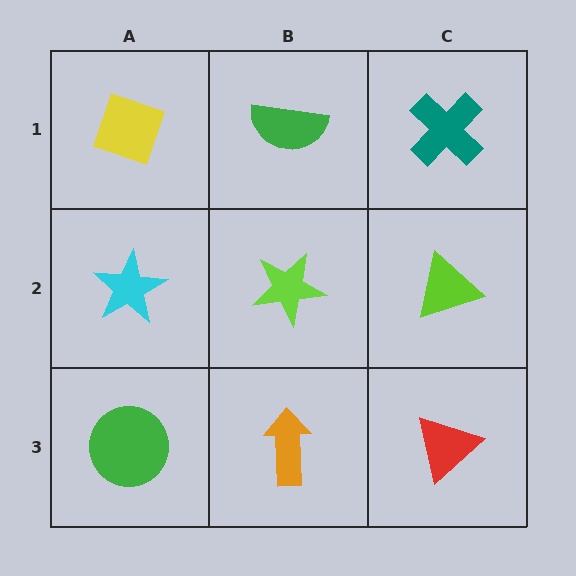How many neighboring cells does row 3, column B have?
3.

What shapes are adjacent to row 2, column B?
A green semicircle (row 1, column B), an orange arrow (row 3, column B), a cyan star (row 2, column A), a lime triangle (row 2, column C).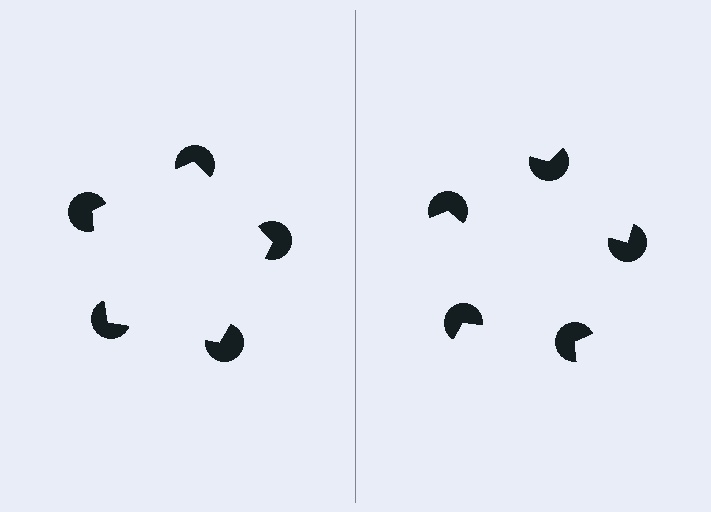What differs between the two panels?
The pac-man discs are positioned identically on both sides; only the wedge orientations differ. On the left they align to a pentagon; on the right they are misaligned.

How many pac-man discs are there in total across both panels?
10 — 5 on each side.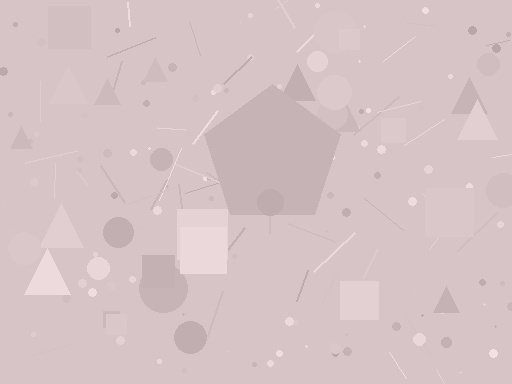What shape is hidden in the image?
A pentagon is hidden in the image.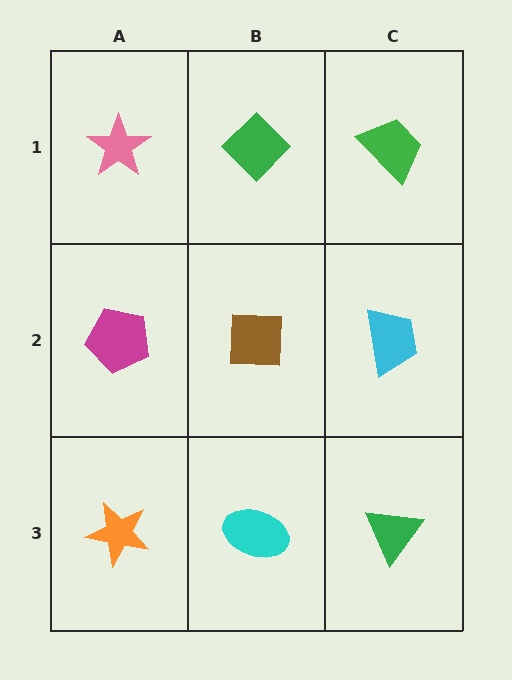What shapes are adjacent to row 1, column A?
A magenta pentagon (row 2, column A), a green diamond (row 1, column B).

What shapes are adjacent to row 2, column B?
A green diamond (row 1, column B), a cyan ellipse (row 3, column B), a magenta pentagon (row 2, column A), a cyan trapezoid (row 2, column C).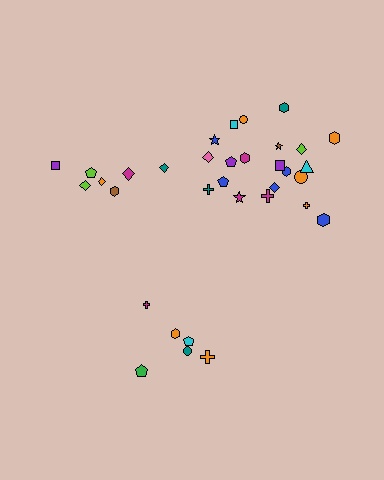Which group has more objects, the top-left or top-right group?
The top-right group.